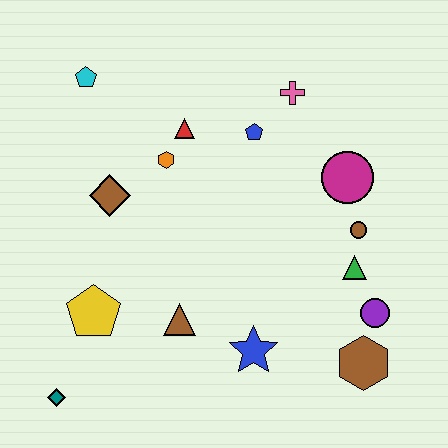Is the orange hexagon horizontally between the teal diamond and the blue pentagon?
Yes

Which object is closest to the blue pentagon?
The pink cross is closest to the blue pentagon.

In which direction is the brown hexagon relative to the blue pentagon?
The brown hexagon is below the blue pentagon.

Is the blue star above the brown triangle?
No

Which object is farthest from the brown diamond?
The brown hexagon is farthest from the brown diamond.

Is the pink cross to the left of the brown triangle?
No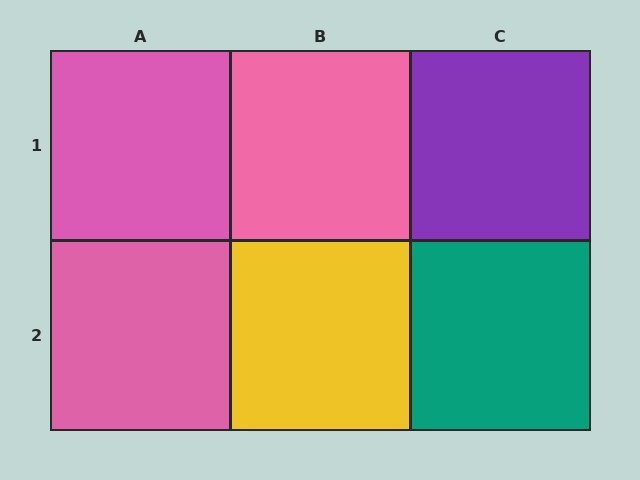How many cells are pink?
3 cells are pink.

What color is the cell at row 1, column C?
Purple.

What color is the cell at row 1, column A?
Pink.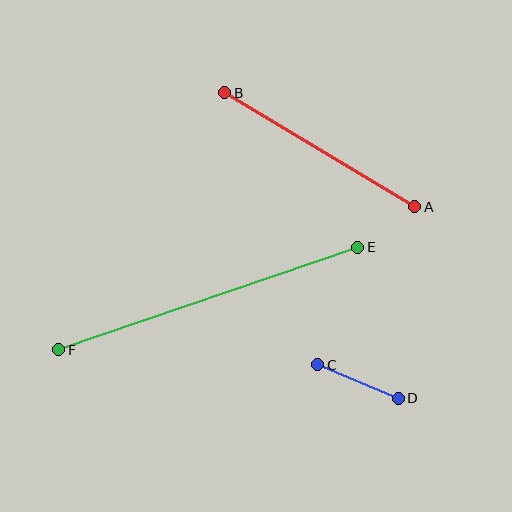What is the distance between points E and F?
The distance is approximately 316 pixels.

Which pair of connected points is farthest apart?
Points E and F are farthest apart.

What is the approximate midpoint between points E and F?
The midpoint is at approximately (208, 298) pixels.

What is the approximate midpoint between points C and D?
The midpoint is at approximately (358, 382) pixels.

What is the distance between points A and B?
The distance is approximately 221 pixels.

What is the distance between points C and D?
The distance is approximately 87 pixels.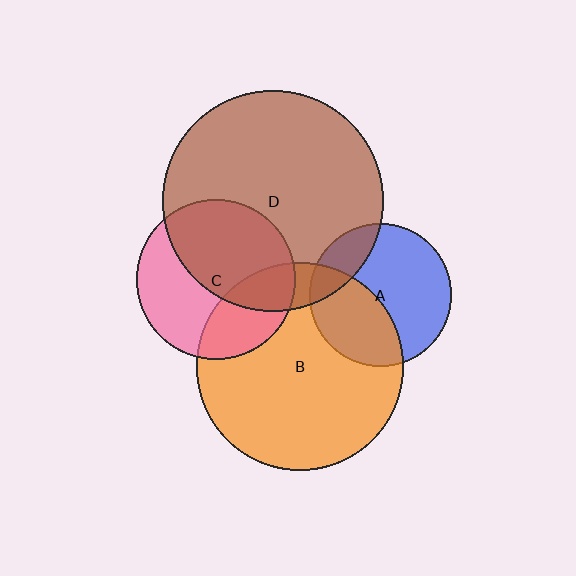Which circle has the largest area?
Circle D (brown).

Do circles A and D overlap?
Yes.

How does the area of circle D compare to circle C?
Approximately 1.9 times.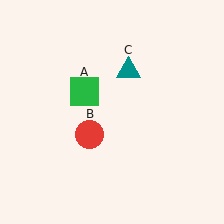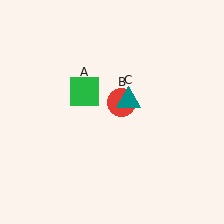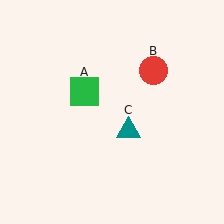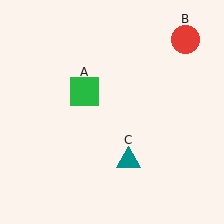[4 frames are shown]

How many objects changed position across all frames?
2 objects changed position: red circle (object B), teal triangle (object C).